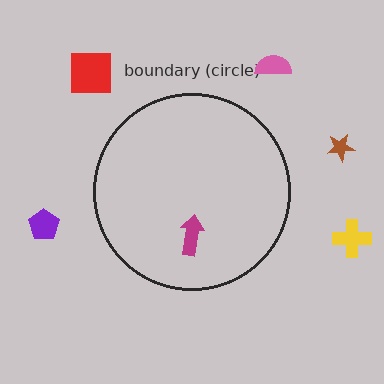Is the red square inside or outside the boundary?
Outside.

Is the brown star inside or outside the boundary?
Outside.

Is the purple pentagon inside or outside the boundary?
Outside.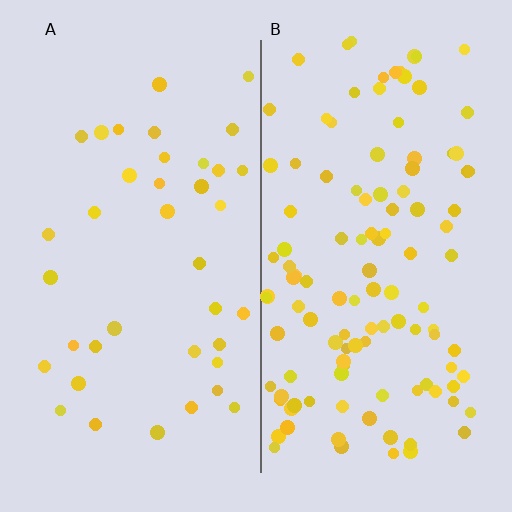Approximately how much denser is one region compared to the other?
Approximately 3.0× — region B over region A.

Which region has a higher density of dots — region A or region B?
B (the right).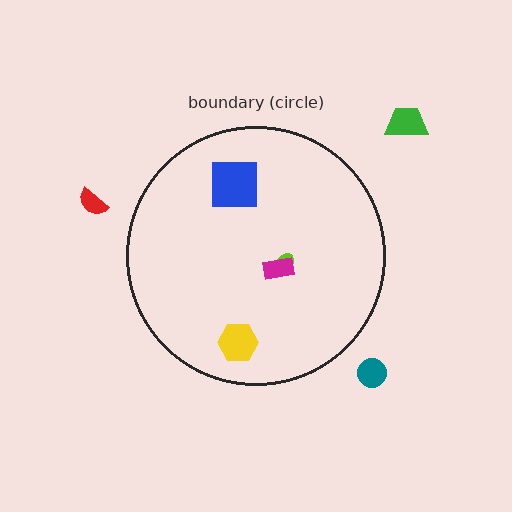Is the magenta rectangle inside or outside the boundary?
Inside.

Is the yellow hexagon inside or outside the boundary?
Inside.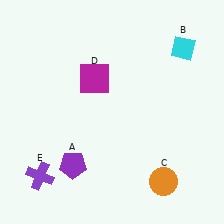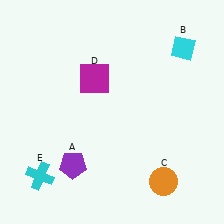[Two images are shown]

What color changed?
The cross (E) changed from purple in Image 1 to cyan in Image 2.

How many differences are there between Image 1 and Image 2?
There is 1 difference between the two images.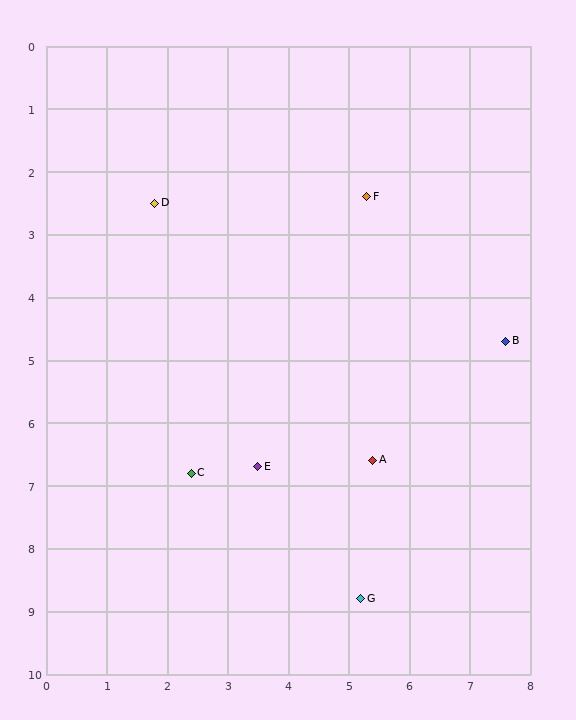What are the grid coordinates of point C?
Point C is at approximately (2.4, 6.8).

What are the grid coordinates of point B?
Point B is at approximately (7.6, 4.7).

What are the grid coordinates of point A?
Point A is at approximately (5.4, 6.6).